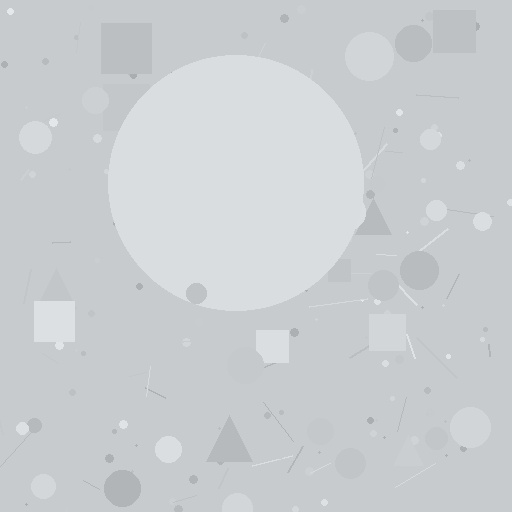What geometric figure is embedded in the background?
A circle is embedded in the background.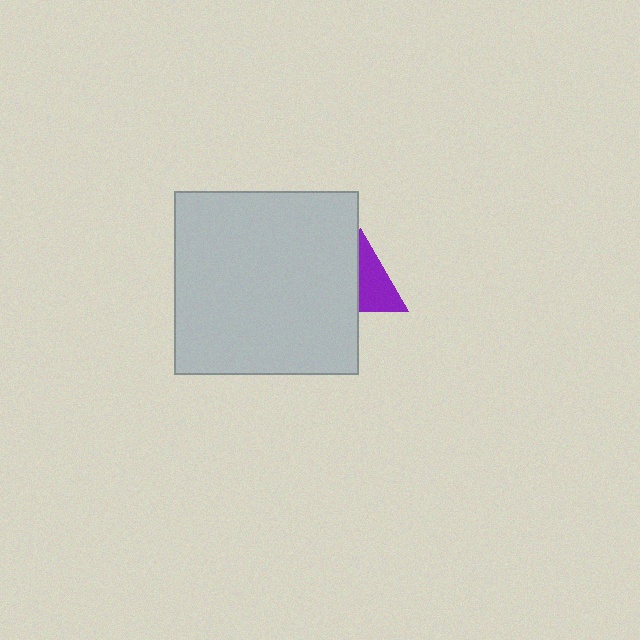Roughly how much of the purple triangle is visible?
About half of it is visible (roughly 52%).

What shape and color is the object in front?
The object in front is a light gray square.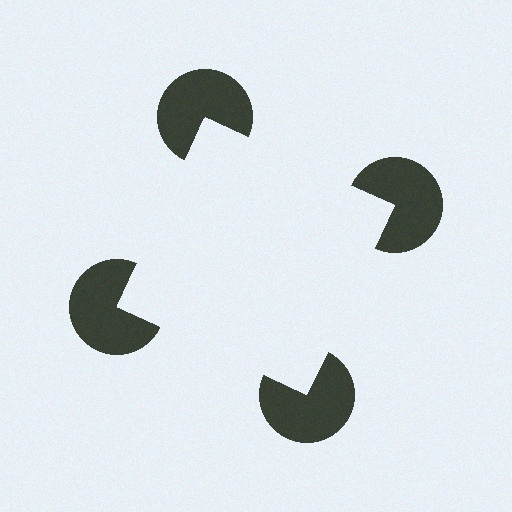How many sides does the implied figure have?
4 sides.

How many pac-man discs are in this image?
There are 4 — one at each vertex of the illusory square.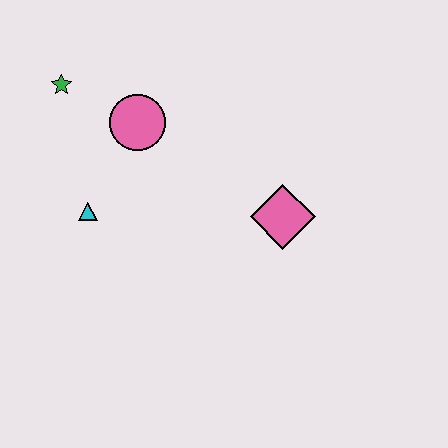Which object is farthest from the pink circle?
The pink diamond is farthest from the pink circle.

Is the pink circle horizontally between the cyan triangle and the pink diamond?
Yes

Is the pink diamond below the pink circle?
Yes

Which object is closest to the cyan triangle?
The pink circle is closest to the cyan triangle.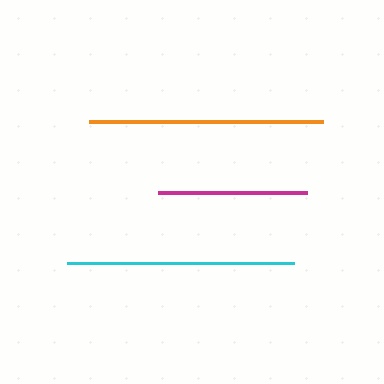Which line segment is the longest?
The orange line is the longest at approximately 234 pixels.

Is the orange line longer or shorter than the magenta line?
The orange line is longer than the magenta line.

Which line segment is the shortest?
The magenta line is the shortest at approximately 149 pixels.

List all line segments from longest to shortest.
From longest to shortest: orange, cyan, magenta.